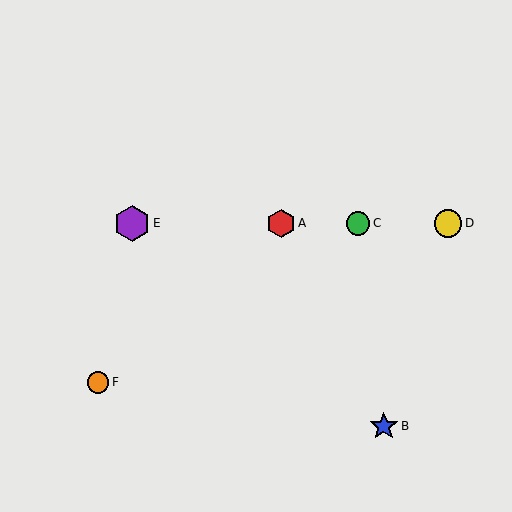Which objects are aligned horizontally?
Objects A, C, D, E are aligned horizontally.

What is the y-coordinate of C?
Object C is at y≈223.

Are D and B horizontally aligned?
No, D is at y≈223 and B is at y≈426.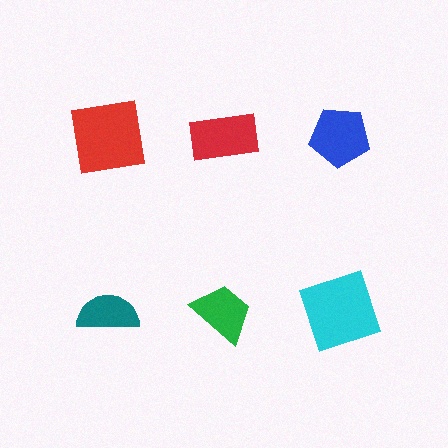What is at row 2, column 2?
A green trapezoid.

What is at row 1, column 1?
A red square.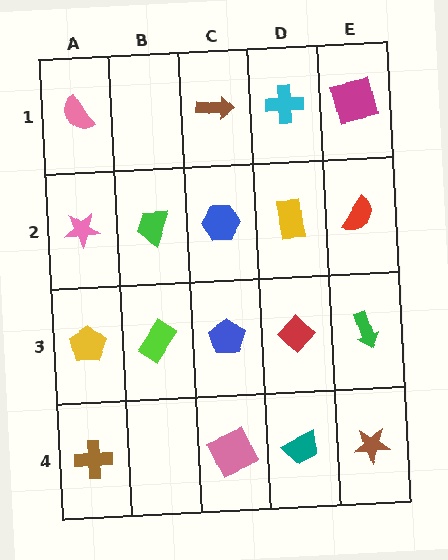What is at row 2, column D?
A yellow rectangle.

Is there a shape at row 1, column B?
No, that cell is empty.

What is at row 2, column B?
A green trapezoid.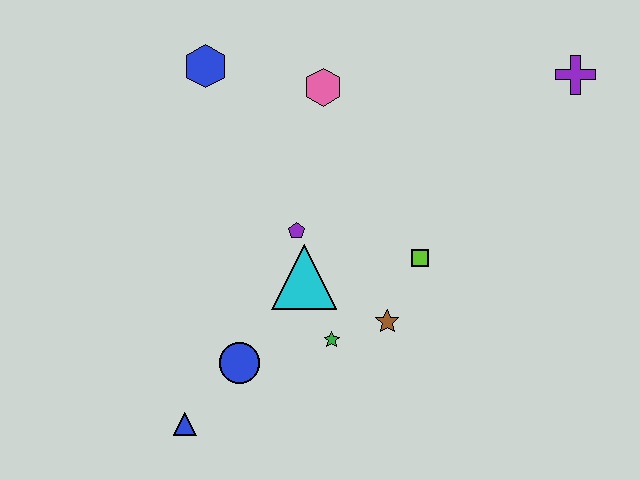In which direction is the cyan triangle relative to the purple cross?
The cyan triangle is to the left of the purple cross.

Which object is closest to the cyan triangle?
The purple pentagon is closest to the cyan triangle.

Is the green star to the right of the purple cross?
No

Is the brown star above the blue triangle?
Yes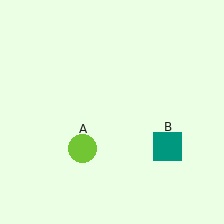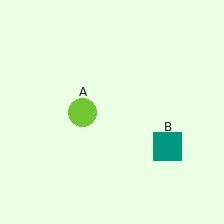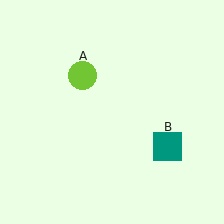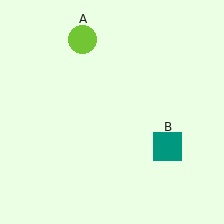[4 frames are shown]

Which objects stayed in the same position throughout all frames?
Teal square (object B) remained stationary.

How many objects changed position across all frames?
1 object changed position: lime circle (object A).